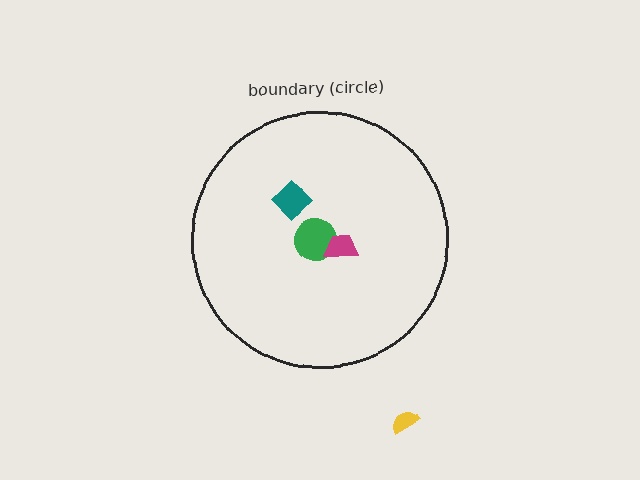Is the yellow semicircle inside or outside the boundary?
Outside.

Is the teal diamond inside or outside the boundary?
Inside.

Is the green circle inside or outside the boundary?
Inside.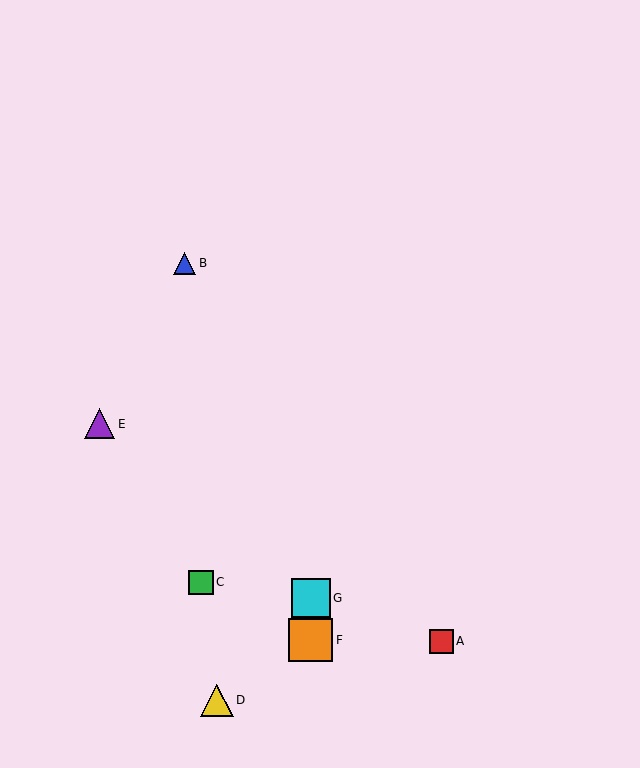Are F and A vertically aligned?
No, F is at x≈311 and A is at x≈442.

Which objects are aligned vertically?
Objects F, G are aligned vertically.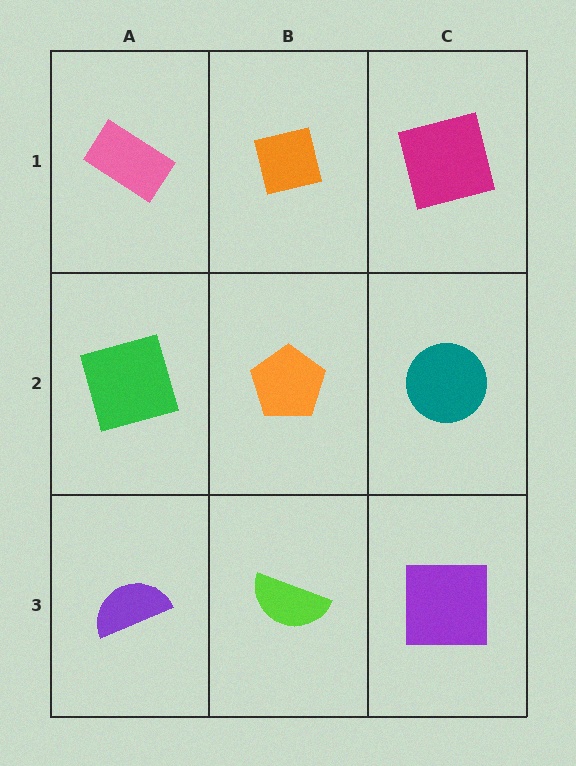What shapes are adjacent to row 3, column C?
A teal circle (row 2, column C), a lime semicircle (row 3, column B).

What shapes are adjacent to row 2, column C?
A magenta square (row 1, column C), a purple square (row 3, column C), an orange pentagon (row 2, column B).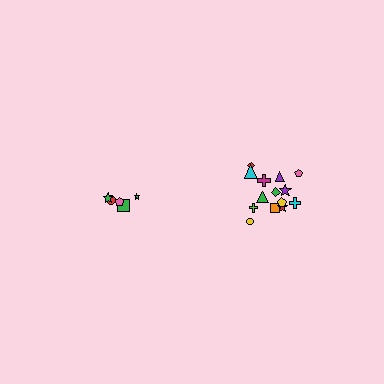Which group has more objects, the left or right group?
The right group.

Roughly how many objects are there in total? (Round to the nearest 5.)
Roughly 20 objects in total.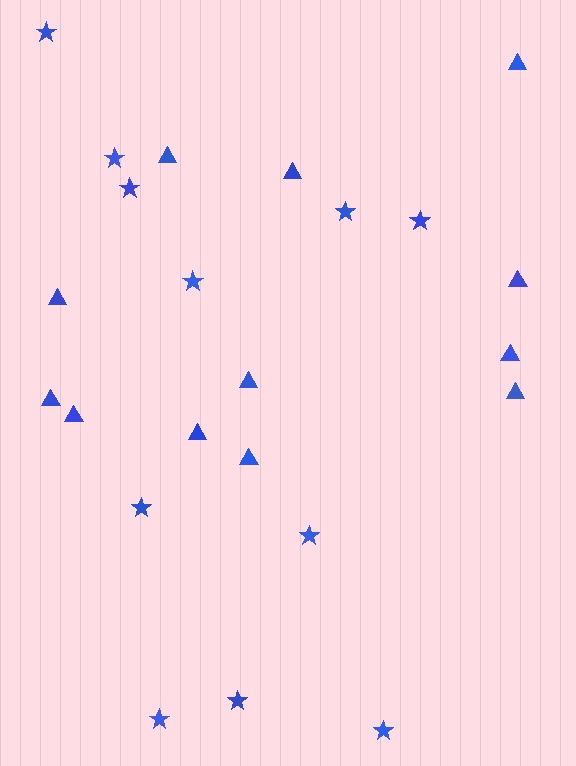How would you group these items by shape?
There are 2 groups: one group of stars (11) and one group of triangles (12).